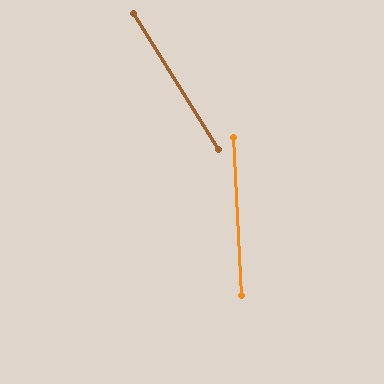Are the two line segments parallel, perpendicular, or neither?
Neither parallel nor perpendicular — they differ by about 29°.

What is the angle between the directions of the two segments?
Approximately 29 degrees.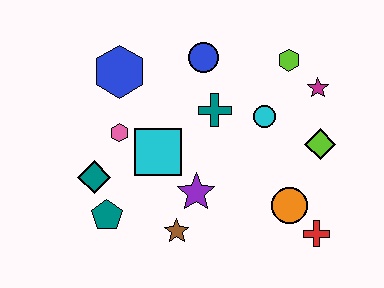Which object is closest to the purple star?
The brown star is closest to the purple star.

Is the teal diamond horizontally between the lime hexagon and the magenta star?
No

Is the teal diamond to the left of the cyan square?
Yes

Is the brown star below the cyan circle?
Yes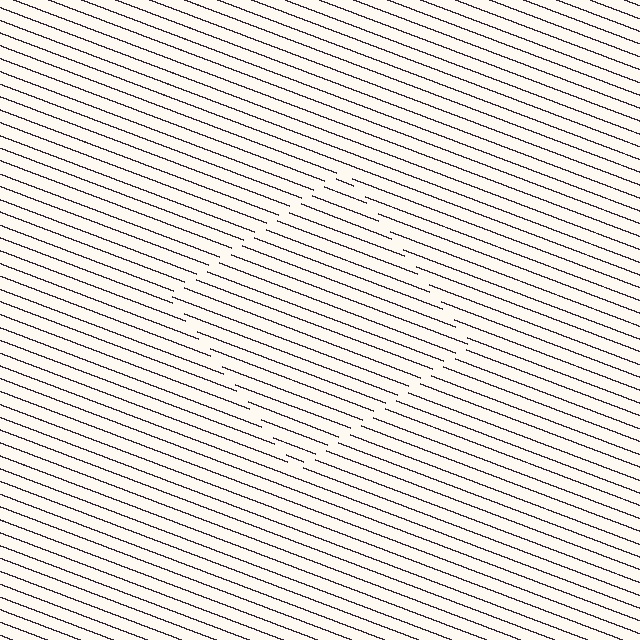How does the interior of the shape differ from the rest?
The interior of the shape contains the same grating, shifted by half a period — the contour is defined by the phase discontinuity where line-ends from the inner and outer gratings abut.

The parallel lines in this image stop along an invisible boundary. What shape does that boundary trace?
An illusory square. The interior of the shape contains the same grating, shifted by half a period — the contour is defined by the phase discontinuity where line-ends from the inner and outer gratings abut.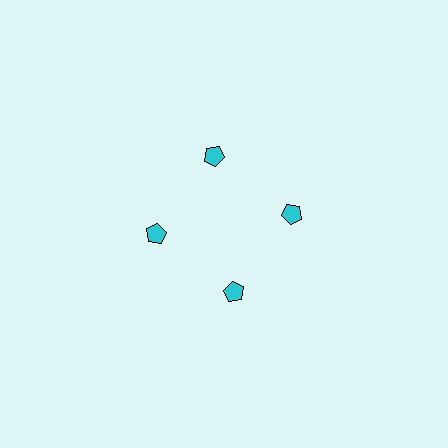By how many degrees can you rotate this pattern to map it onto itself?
The pattern maps onto itself every 90 degrees of rotation.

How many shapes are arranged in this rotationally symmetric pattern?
There are 4 shapes, arranged in 4 groups of 1.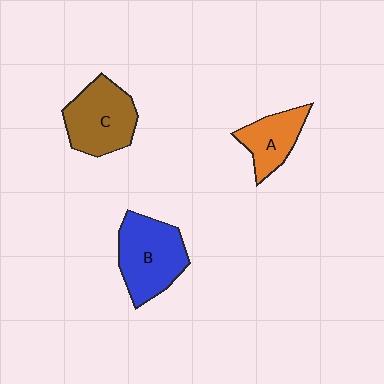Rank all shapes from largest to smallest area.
From largest to smallest: B (blue), C (brown), A (orange).